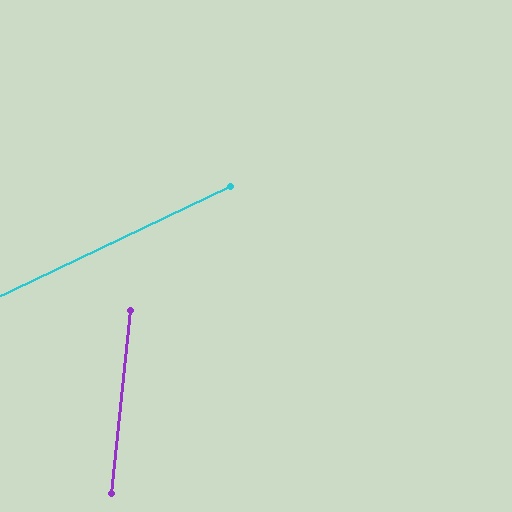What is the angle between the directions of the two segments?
Approximately 59 degrees.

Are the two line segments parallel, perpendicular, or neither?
Neither parallel nor perpendicular — they differ by about 59°.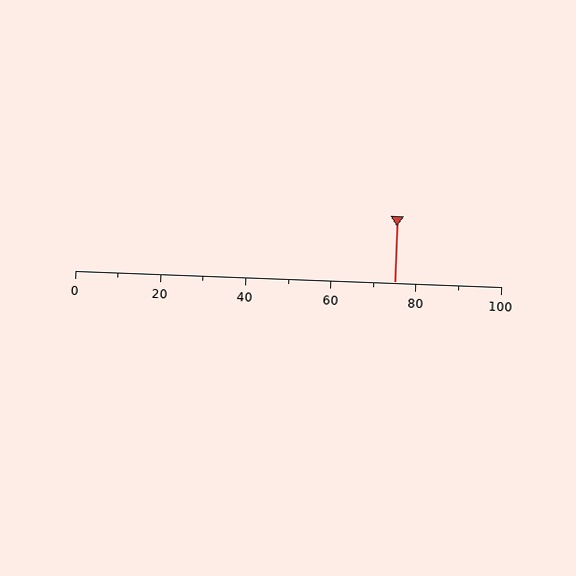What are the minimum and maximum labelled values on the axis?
The axis runs from 0 to 100.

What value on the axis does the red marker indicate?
The marker indicates approximately 75.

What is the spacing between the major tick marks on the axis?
The major ticks are spaced 20 apart.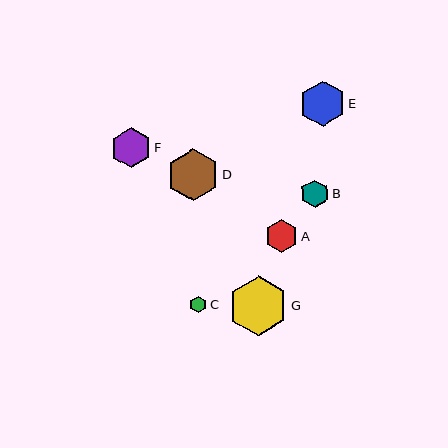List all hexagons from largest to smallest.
From largest to smallest: G, D, E, F, A, B, C.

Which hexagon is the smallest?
Hexagon C is the smallest with a size of approximately 17 pixels.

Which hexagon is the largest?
Hexagon G is the largest with a size of approximately 60 pixels.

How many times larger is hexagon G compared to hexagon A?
Hexagon G is approximately 1.8 times the size of hexagon A.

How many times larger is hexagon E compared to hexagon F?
Hexagon E is approximately 1.1 times the size of hexagon F.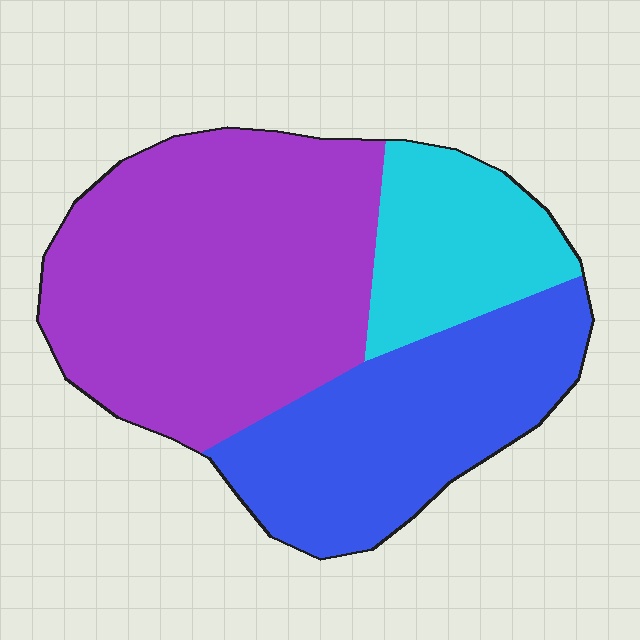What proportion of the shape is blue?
Blue takes up about one third (1/3) of the shape.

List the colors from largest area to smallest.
From largest to smallest: purple, blue, cyan.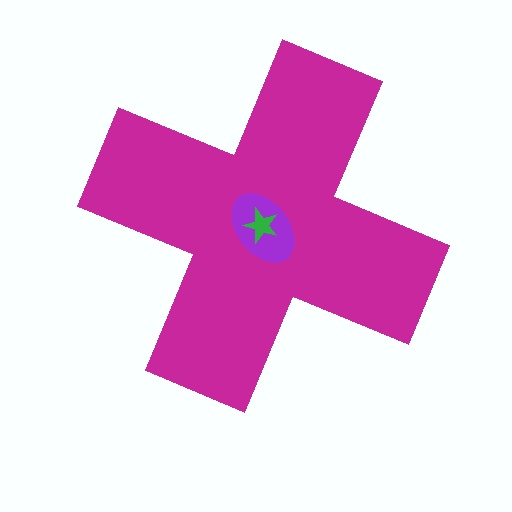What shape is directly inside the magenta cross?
The purple ellipse.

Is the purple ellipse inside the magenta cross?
Yes.